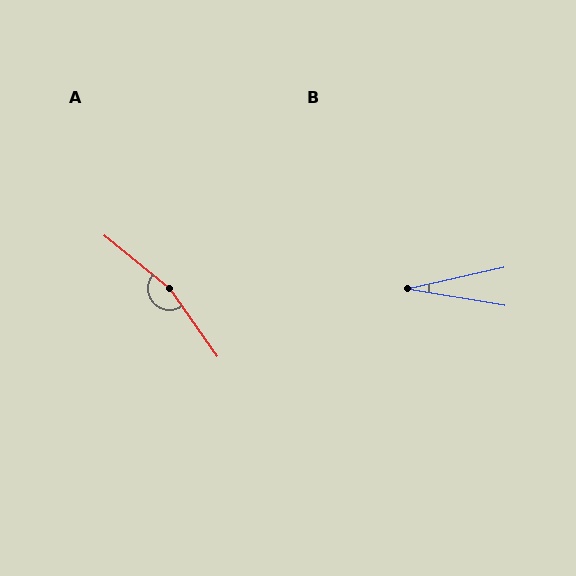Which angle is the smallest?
B, at approximately 22 degrees.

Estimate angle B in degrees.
Approximately 22 degrees.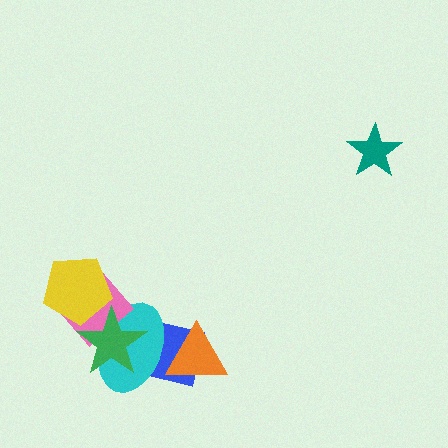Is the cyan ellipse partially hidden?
Yes, it is partially covered by another shape.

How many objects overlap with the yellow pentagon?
2 objects overlap with the yellow pentagon.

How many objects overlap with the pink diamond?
3 objects overlap with the pink diamond.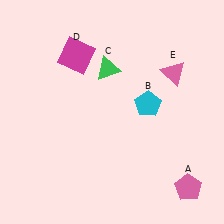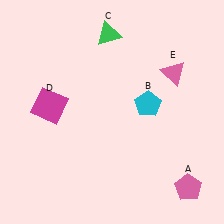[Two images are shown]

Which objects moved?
The objects that moved are: the green triangle (C), the magenta square (D).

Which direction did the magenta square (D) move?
The magenta square (D) moved down.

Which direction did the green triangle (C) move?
The green triangle (C) moved up.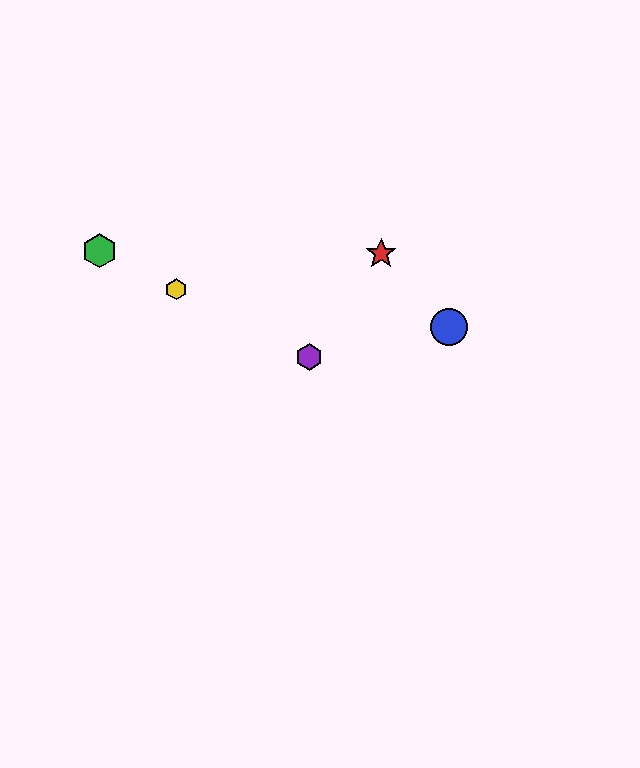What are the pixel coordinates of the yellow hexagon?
The yellow hexagon is at (176, 289).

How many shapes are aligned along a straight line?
3 shapes (the green hexagon, the yellow hexagon, the purple hexagon) are aligned along a straight line.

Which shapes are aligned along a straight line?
The green hexagon, the yellow hexagon, the purple hexagon are aligned along a straight line.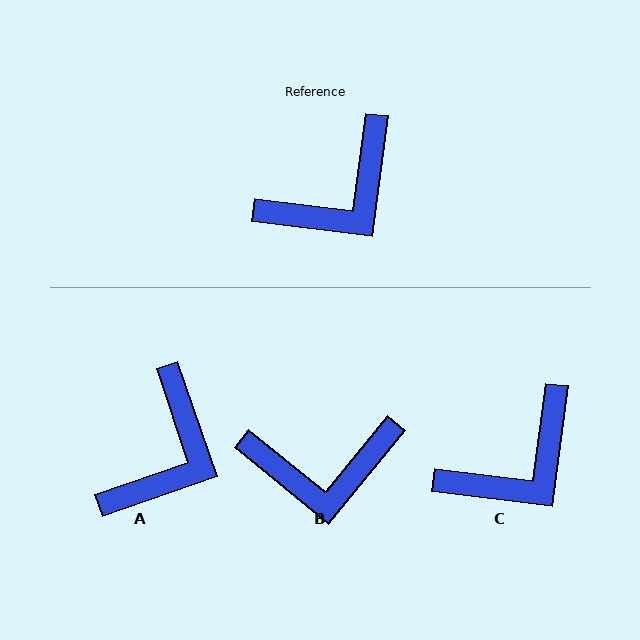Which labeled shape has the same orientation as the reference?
C.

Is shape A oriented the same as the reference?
No, it is off by about 26 degrees.